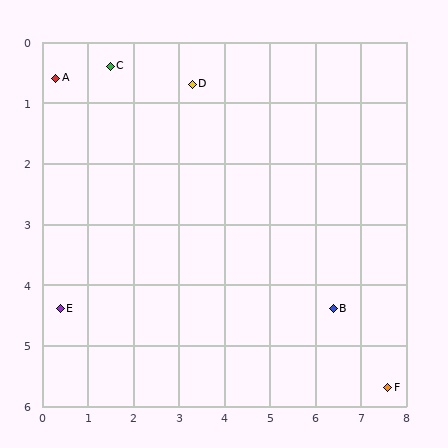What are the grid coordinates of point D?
Point D is at approximately (3.3, 0.7).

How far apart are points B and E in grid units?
Points B and E are about 6.0 grid units apart.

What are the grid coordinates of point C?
Point C is at approximately (1.5, 0.4).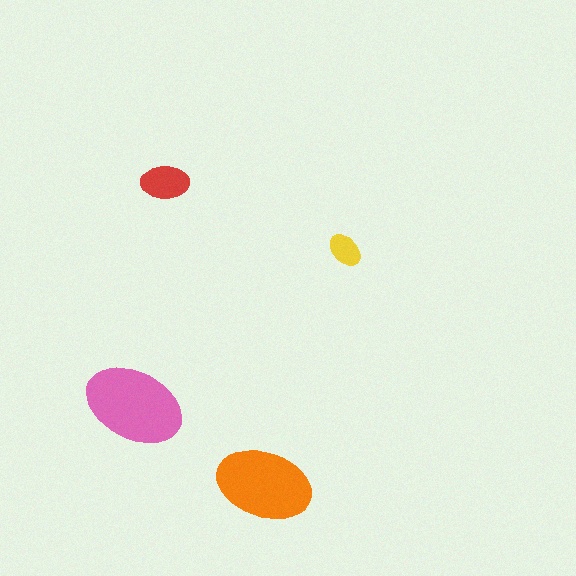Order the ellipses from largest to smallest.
the pink one, the orange one, the red one, the yellow one.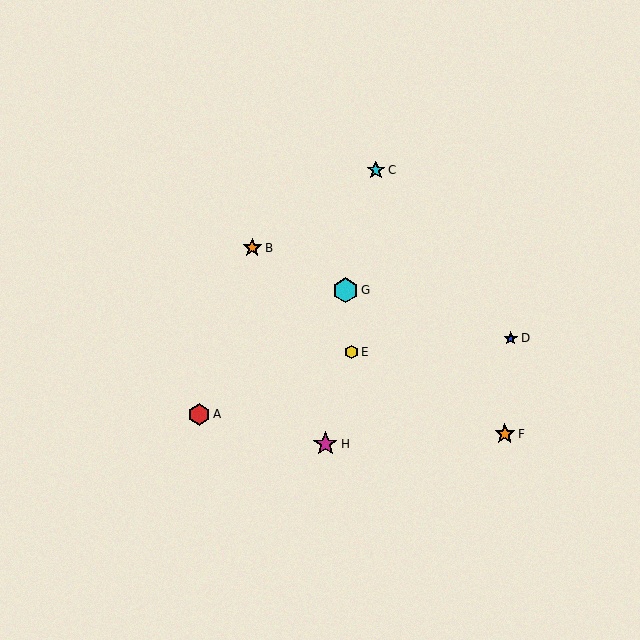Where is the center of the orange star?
The center of the orange star is at (505, 434).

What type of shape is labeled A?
Shape A is a red hexagon.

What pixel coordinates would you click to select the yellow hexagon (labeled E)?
Click at (352, 352) to select the yellow hexagon E.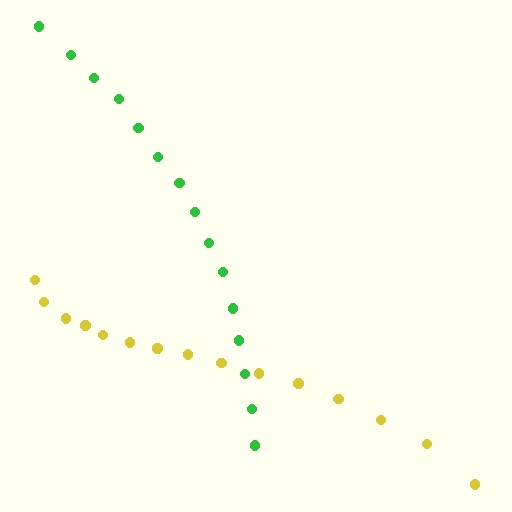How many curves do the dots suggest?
There are 2 distinct paths.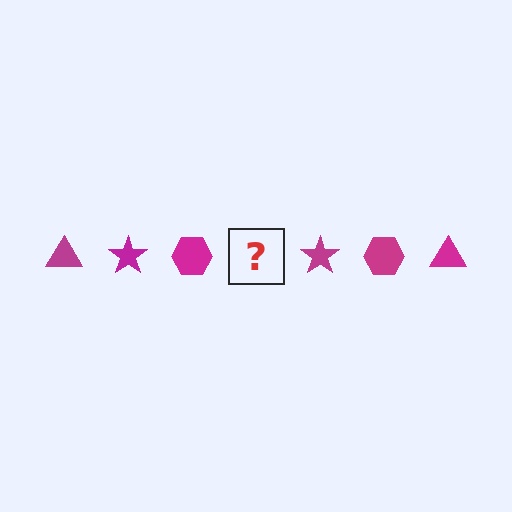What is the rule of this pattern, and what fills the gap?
The rule is that the pattern cycles through triangle, star, hexagon shapes in magenta. The gap should be filled with a magenta triangle.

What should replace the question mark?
The question mark should be replaced with a magenta triangle.